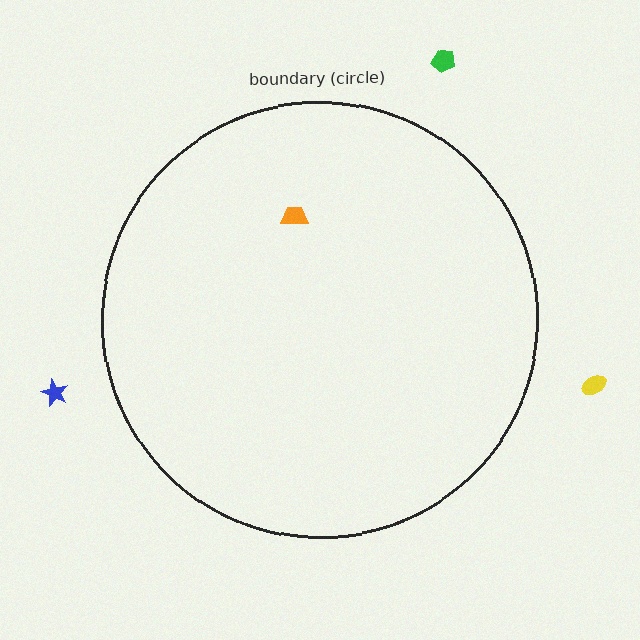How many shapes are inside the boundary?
1 inside, 3 outside.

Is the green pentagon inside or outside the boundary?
Outside.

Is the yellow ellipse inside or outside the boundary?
Outside.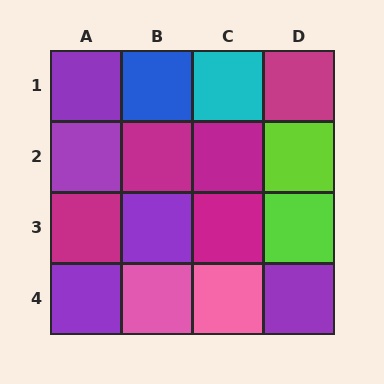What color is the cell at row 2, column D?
Lime.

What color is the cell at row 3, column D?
Lime.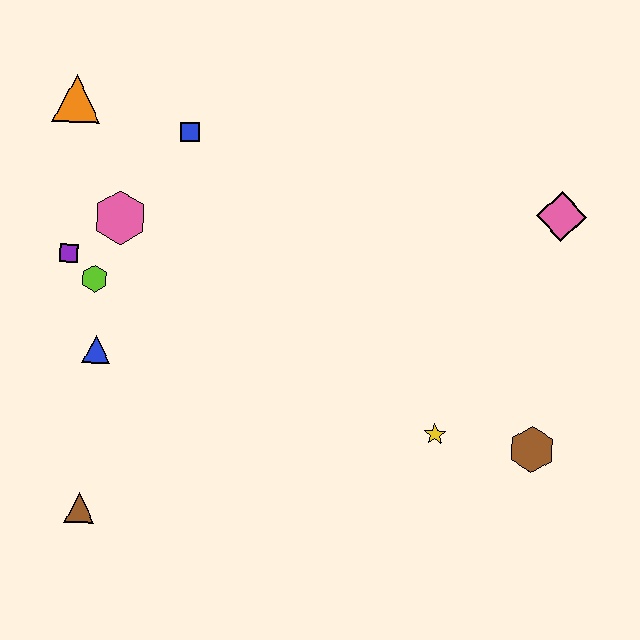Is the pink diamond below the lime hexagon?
No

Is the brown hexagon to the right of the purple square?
Yes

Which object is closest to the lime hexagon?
The purple square is closest to the lime hexagon.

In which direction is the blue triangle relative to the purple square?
The blue triangle is below the purple square.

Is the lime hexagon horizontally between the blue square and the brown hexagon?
No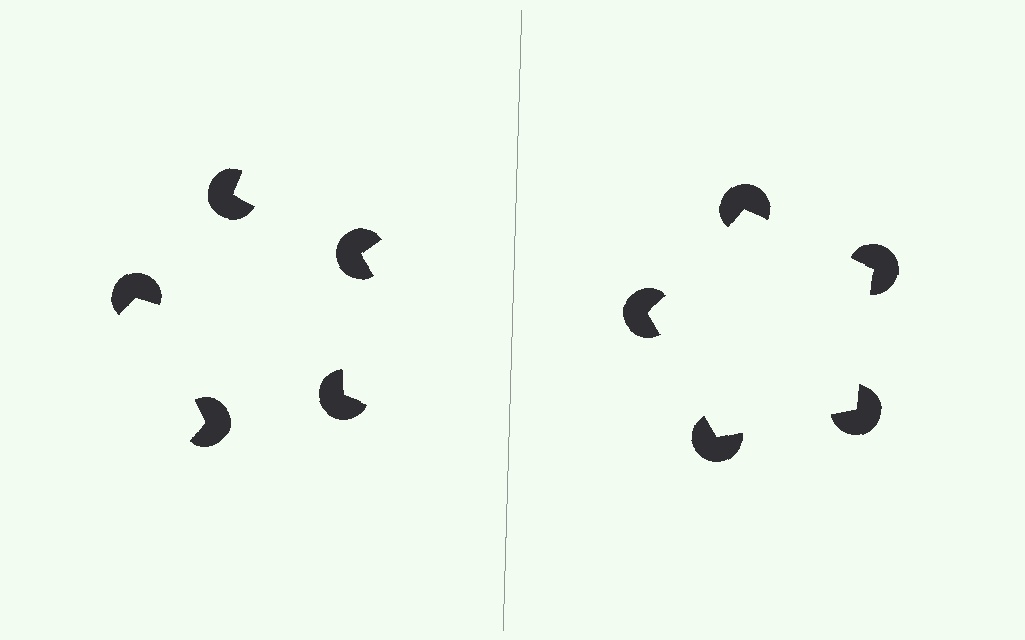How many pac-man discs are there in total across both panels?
10 — 5 on each side.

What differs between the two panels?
The pac-man discs are positioned identically on both sides; only the wedge orientations differ. On the right they align to a pentagon; on the left they are misaligned.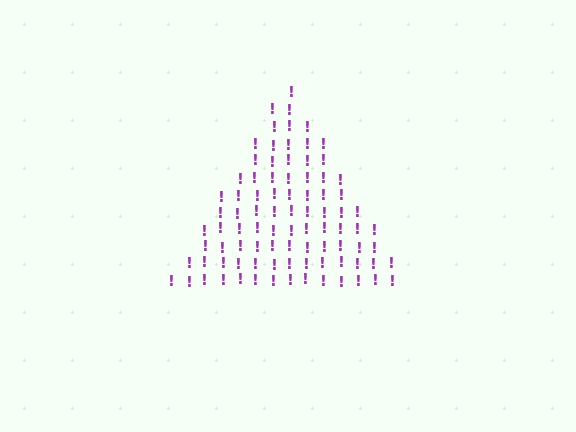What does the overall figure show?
The overall figure shows a triangle.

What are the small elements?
The small elements are exclamation marks.